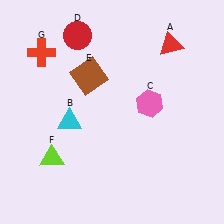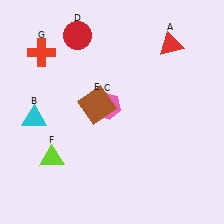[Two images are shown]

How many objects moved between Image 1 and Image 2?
3 objects moved between the two images.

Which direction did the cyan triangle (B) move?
The cyan triangle (B) moved left.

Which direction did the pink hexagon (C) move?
The pink hexagon (C) moved left.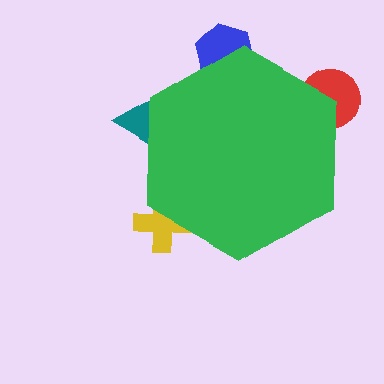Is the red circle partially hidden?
Yes, the red circle is partially hidden behind the green hexagon.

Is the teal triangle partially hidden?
Yes, the teal triangle is partially hidden behind the green hexagon.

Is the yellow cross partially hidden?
Yes, the yellow cross is partially hidden behind the green hexagon.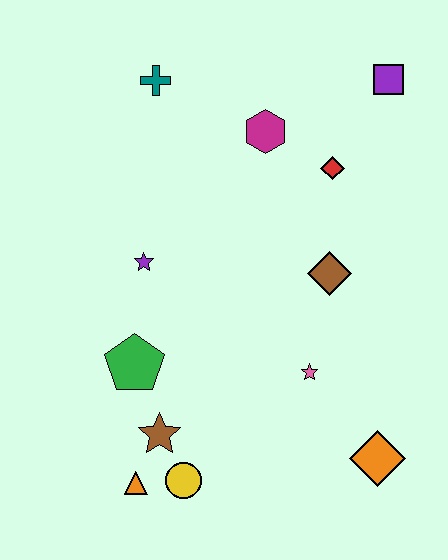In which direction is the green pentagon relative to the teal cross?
The green pentagon is below the teal cross.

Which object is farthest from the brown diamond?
The orange triangle is farthest from the brown diamond.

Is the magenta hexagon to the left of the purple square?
Yes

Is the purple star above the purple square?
No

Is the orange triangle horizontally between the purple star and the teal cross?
No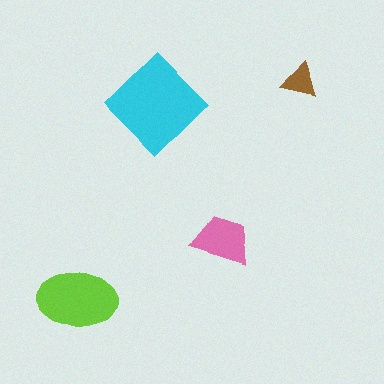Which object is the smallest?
The brown triangle.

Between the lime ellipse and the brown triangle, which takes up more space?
The lime ellipse.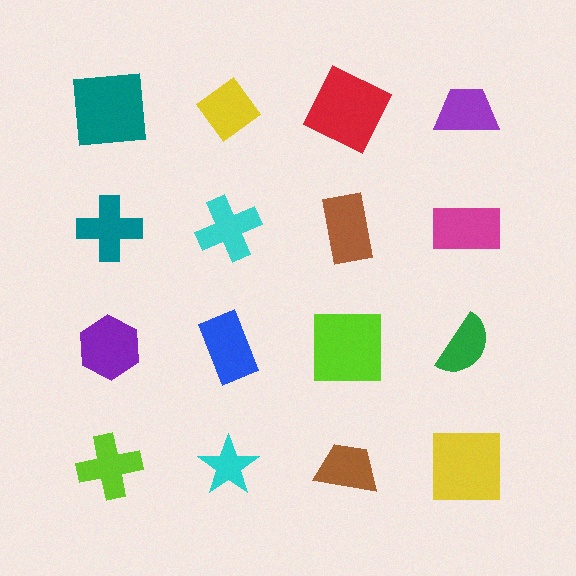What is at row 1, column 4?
A purple trapezoid.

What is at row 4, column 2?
A cyan star.